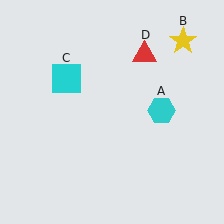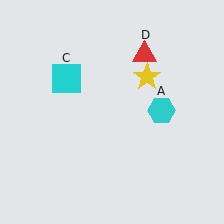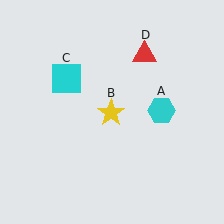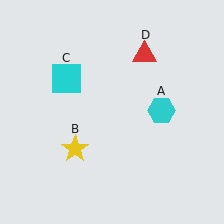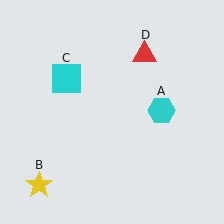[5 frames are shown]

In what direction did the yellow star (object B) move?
The yellow star (object B) moved down and to the left.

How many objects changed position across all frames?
1 object changed position: yellow star (object B).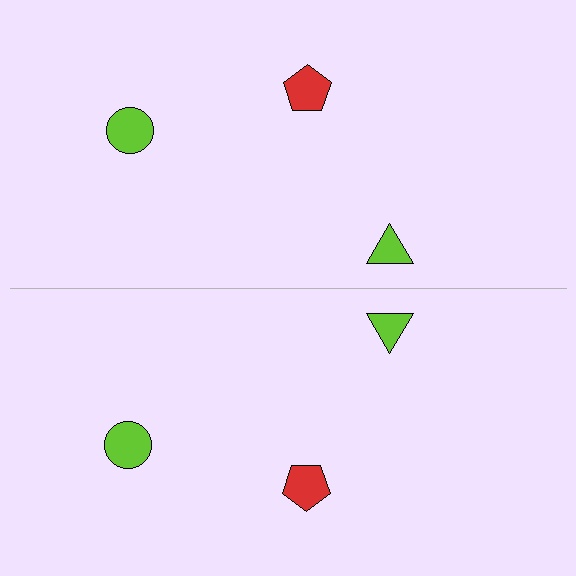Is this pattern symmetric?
Yes, this pattern has bilateral (reflection) symmetry.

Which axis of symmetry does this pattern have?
The pattern has a horizontal axis of symmetry running through the center of the image.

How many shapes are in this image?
There are 6 shapes in this image.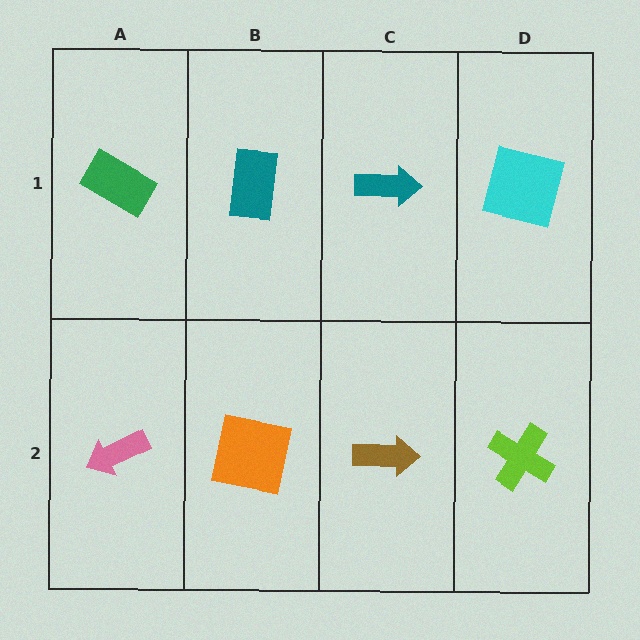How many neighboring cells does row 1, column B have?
3.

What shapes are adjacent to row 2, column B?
A teal rectangle (row 1, column B), a pink arrow (row 2, column A), a brown arrow (row 2, column C).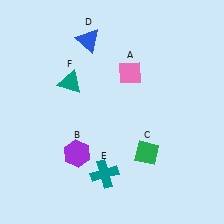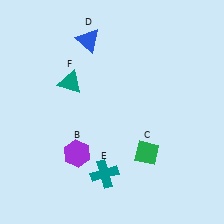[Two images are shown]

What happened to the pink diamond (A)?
The pink diamond (A) was removed in Image 2. It was in the top-right area of Image 1.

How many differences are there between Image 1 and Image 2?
There is 1 difference between the two images.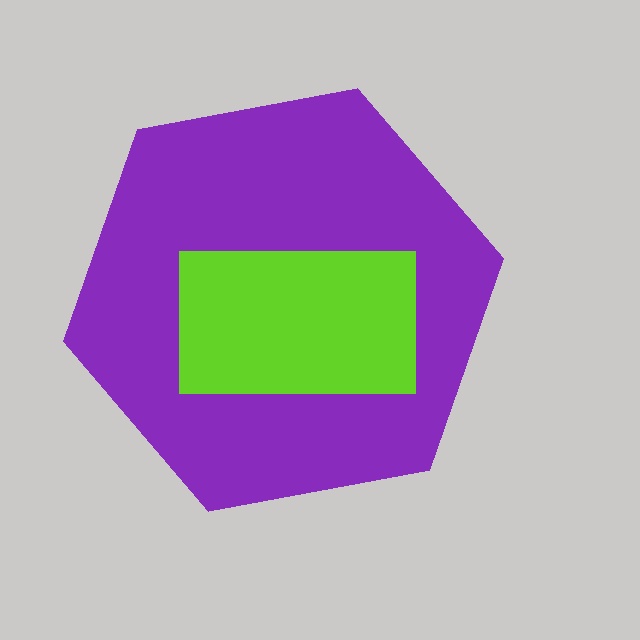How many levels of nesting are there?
2.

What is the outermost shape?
The purple hexagon.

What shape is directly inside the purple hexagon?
The lime rectangle.